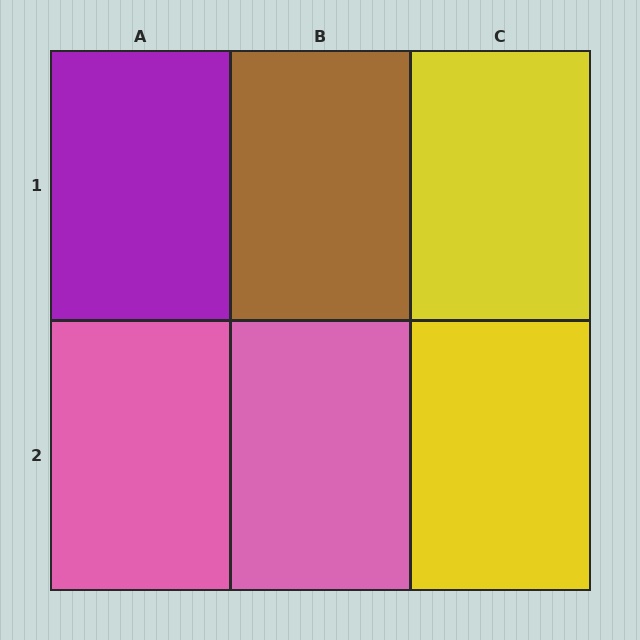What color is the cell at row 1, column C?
Yellow.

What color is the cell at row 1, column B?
Brown.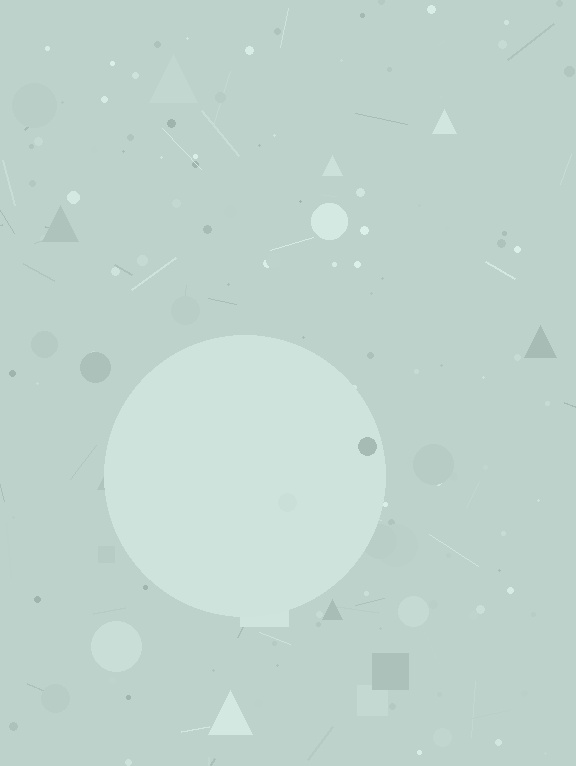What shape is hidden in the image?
A circle is hidden in the image.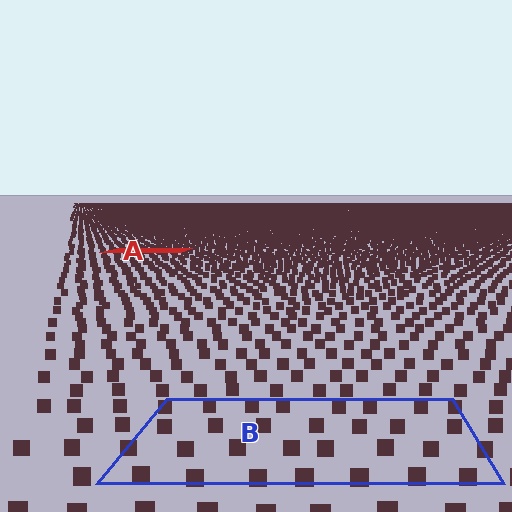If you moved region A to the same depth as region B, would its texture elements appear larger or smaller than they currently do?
They would appear larger. At a closer depth, the same texture elements are projected at a bigger on-screen size.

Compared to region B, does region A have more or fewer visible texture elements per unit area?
Region A has more texture elements per unit area — they are packed more densely because it is farther away.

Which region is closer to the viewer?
Region B is closer. The texture elements there are larger and more spread out.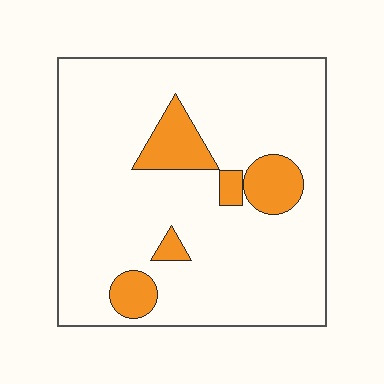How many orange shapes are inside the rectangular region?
5.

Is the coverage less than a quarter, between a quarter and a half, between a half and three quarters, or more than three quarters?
Less than a quarter.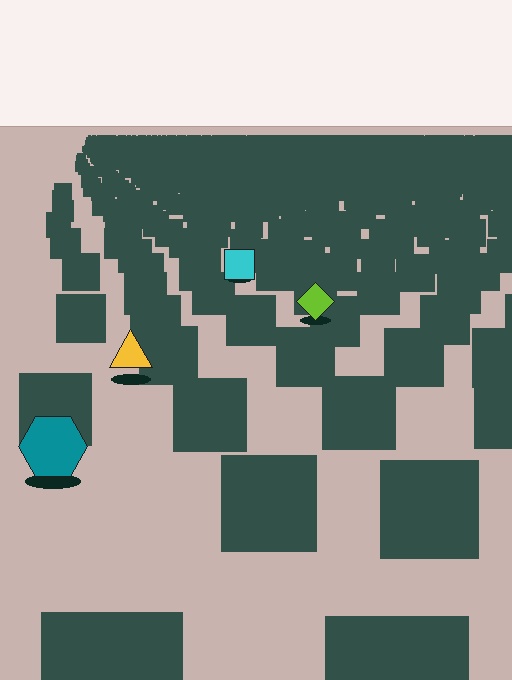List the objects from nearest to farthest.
From nearest to farthest: the teal hexagon, the yellow triangle, the lime diamond, the cyan square.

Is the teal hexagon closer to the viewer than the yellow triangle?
Yes. The teal hexagon is closer — you can tell from the texture gradient: the ground texture is coarser near it.